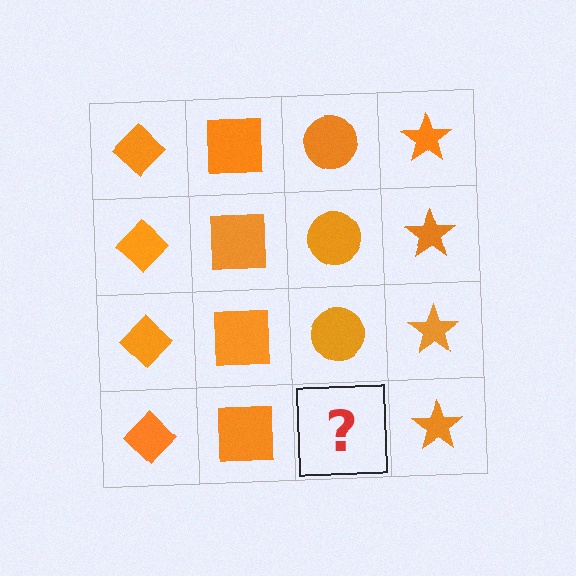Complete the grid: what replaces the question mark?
The question mark should be replaced with an orange circle.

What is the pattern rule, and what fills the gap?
The rule is that each column has a consistent shape. The gap should be filled with an orange circle.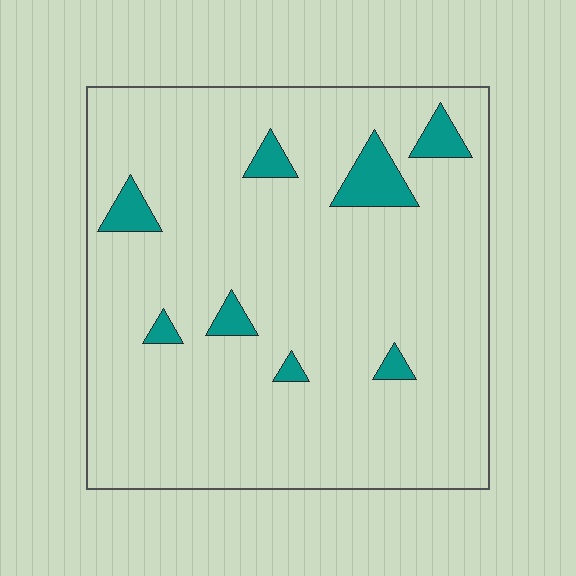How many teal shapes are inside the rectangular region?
8.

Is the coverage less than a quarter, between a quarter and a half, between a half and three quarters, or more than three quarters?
Less than a quarter.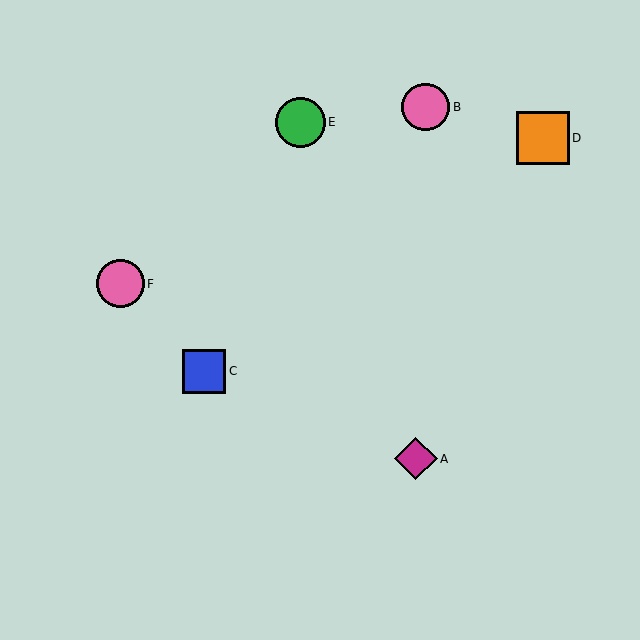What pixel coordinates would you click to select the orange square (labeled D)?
Click at (543, 138) to select the orange square D.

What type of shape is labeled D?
Shape D is an orange square.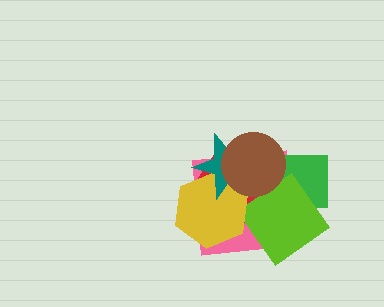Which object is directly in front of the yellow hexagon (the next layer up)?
The teal star is directly in front of the yellow hexagon.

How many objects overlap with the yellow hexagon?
5 objects overlap with the yellow hexagon.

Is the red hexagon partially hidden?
Yes, it is partially covered by another shape.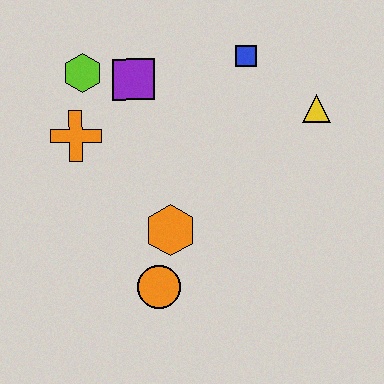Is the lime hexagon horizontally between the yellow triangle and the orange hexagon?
No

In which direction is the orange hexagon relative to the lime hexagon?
The orange hexagon is below the lime hexagon.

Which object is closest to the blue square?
The yellow triangle is closest to the blue square.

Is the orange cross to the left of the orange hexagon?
Yes